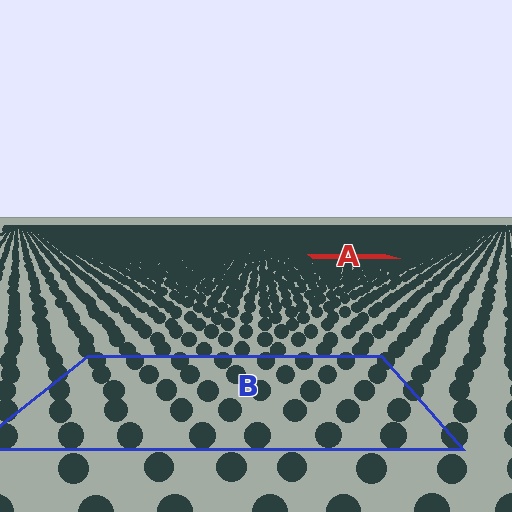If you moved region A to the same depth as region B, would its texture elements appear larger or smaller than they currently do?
They would appear larger. At a closer depth, the same texture elements are projected at a bigger on-screen size.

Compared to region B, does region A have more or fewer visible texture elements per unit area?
Region A has more texture elements per unit area — they are packed more densely because it is farther away.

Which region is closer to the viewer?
Region B is closer. The texture elements there are larger and more spread out.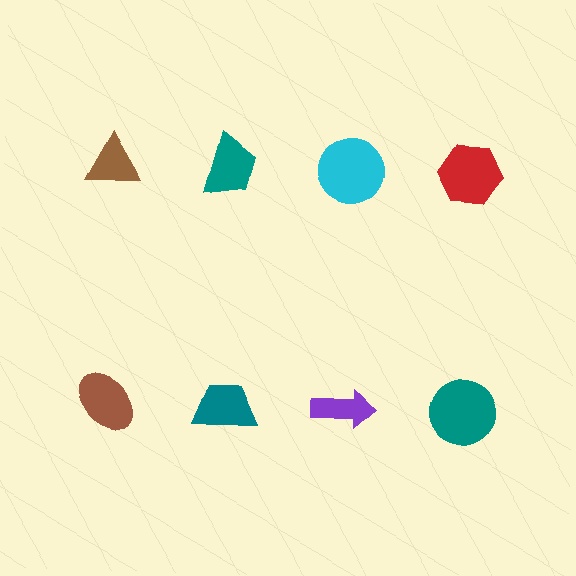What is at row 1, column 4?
A red hexagon.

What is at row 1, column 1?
A brown triangle.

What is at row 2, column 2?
A teal trapezoid.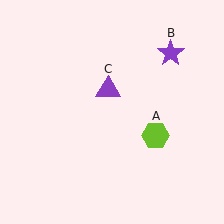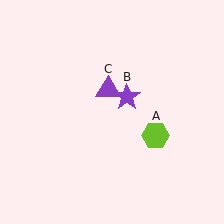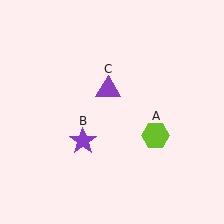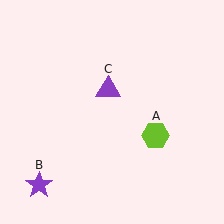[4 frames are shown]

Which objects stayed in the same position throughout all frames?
Lime hexagon (object A) and purple triangle (object C) remained stationary.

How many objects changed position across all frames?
1 object changed position: purple star (object B).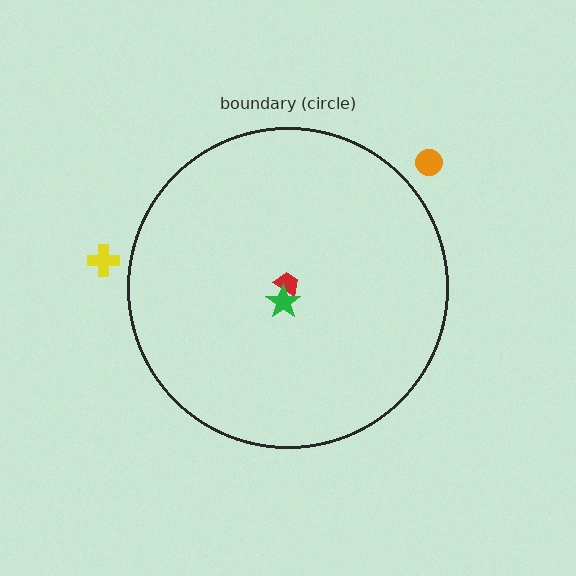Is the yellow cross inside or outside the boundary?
Outside.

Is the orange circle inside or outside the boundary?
Outside.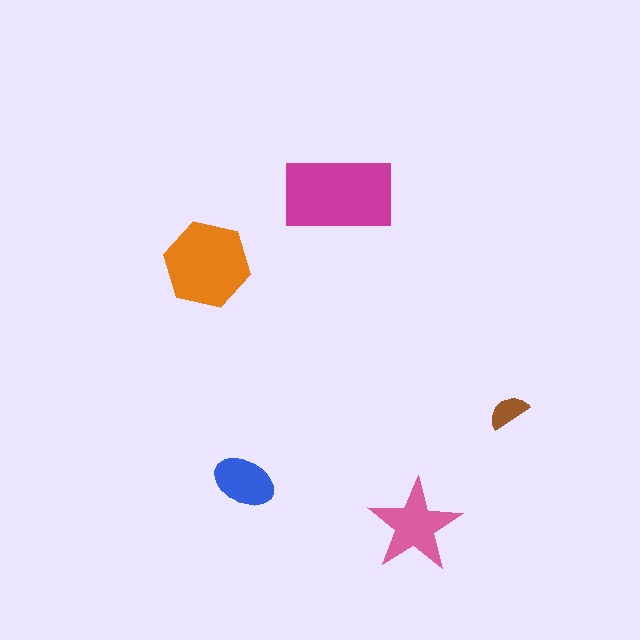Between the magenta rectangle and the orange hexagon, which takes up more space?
The magenta rectangle.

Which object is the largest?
The magenta rectangle.